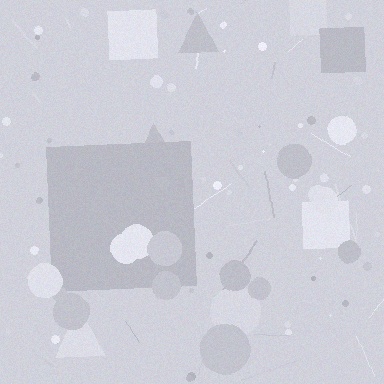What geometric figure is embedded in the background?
A square is embedded in the background.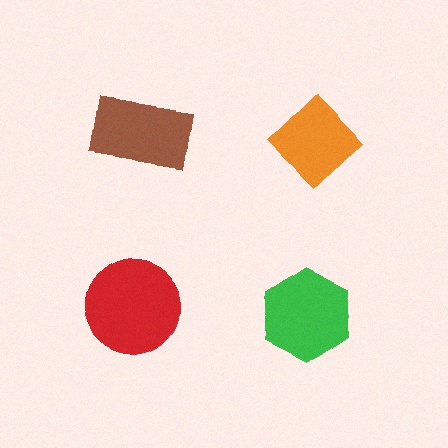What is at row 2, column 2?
A green hexagon.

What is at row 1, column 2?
An orange diamond.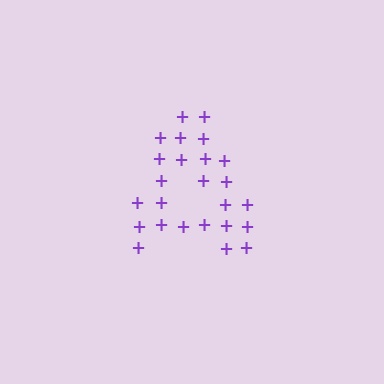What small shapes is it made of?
It is made of small plus signs.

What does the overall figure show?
The overall figure shows the letter A.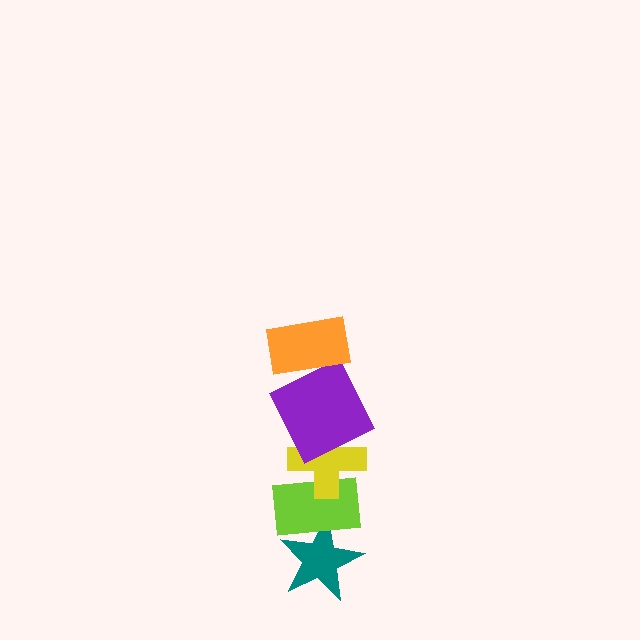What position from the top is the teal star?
The teal star is 5th from the top.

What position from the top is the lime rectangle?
The lime rectangle is 4th from the top.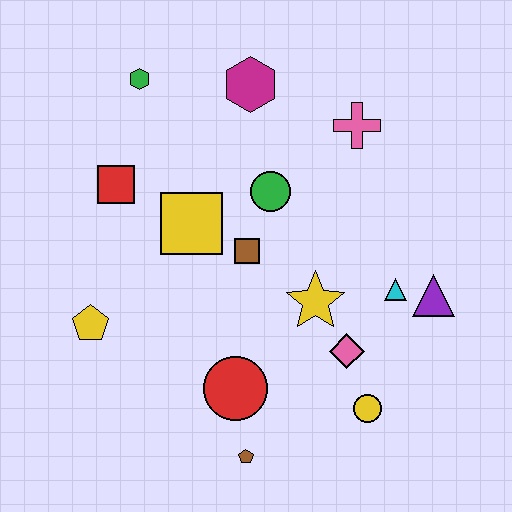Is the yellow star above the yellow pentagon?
Yes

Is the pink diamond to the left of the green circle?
No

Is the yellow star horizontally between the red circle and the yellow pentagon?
No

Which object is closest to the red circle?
The brown pentagon is closest to the red circle.